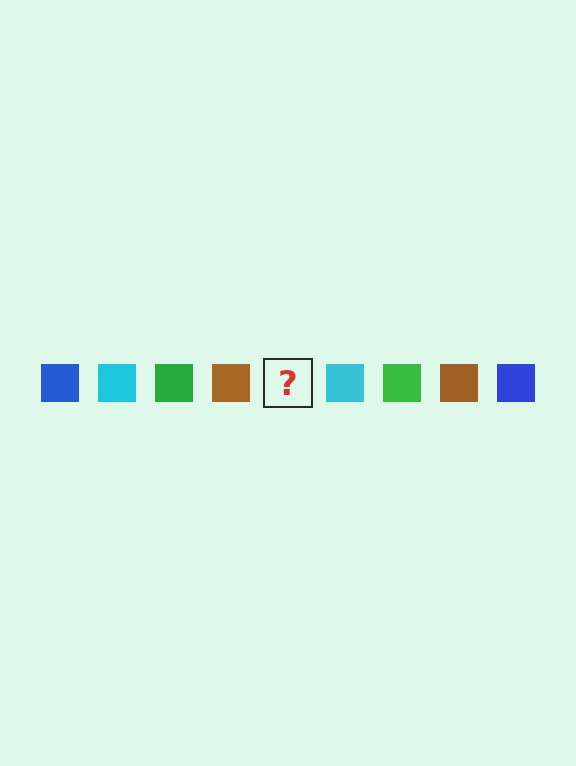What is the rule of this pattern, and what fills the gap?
The rule is that the pattern cycles through blue, cyan, green, brown squares. The gap should be filled with a blue square.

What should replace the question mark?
The question mark should be replaced with a blue square.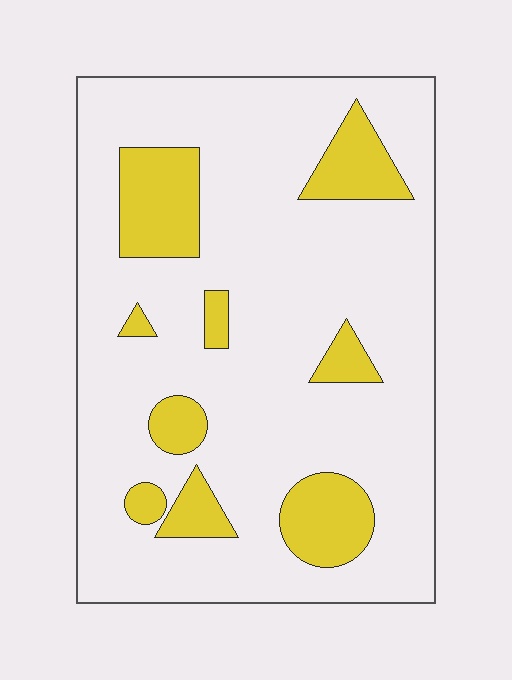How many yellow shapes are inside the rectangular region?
9.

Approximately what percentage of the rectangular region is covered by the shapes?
Approximately 20%.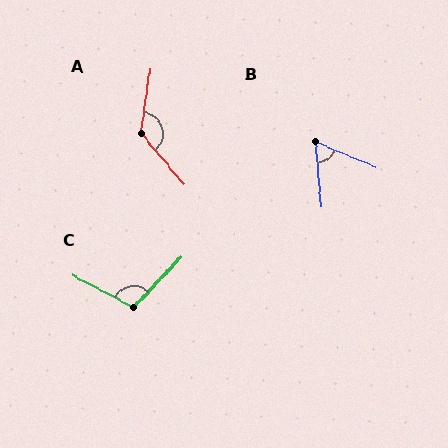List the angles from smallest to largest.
B (62°), C (106°), A (132°).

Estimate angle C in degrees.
Approximately 106 degrees.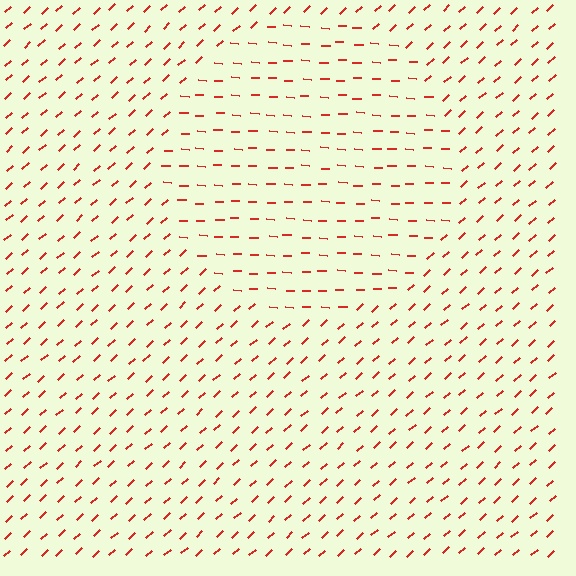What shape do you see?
I see a circle.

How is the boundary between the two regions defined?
The boundary is defined purely by a change in line orientation (approximately 45 degrees difference). All lines are the same color and thickness.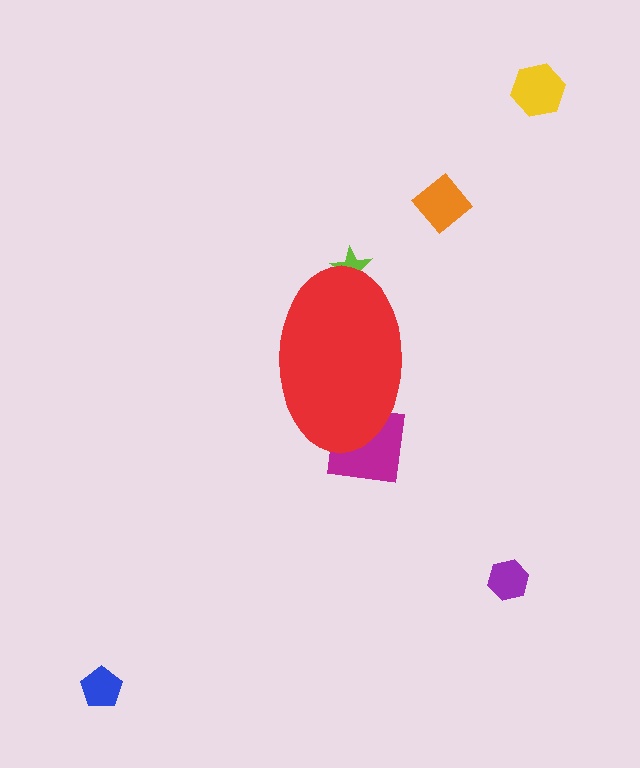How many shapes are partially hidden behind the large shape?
2 shapes are partially hidden.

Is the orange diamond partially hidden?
No, the orange diamond is fully visible.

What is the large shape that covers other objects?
A red ellipse.